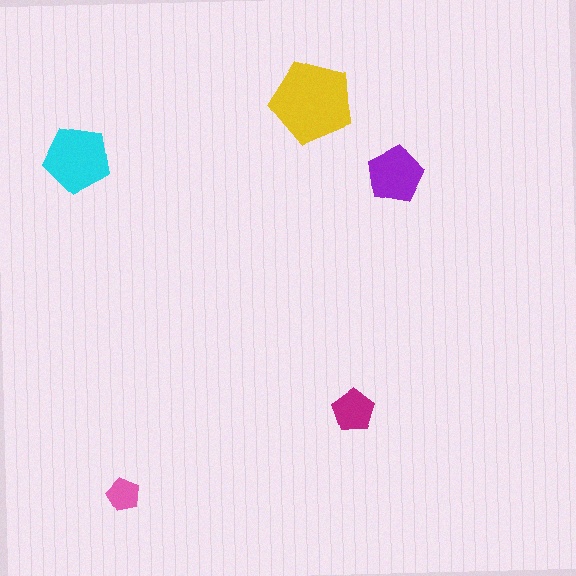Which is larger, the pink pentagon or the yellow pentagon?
The yellow one.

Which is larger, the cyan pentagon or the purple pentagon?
The cyan one.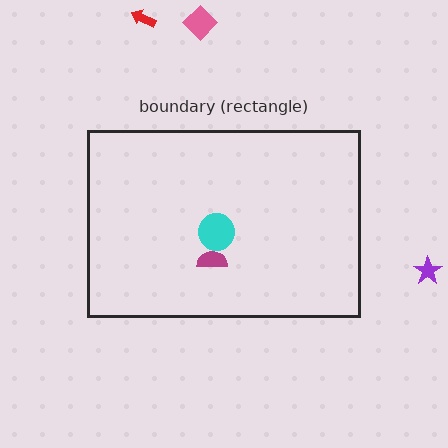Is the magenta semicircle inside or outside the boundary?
Inside.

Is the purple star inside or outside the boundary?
Outside.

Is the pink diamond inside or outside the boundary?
Outside.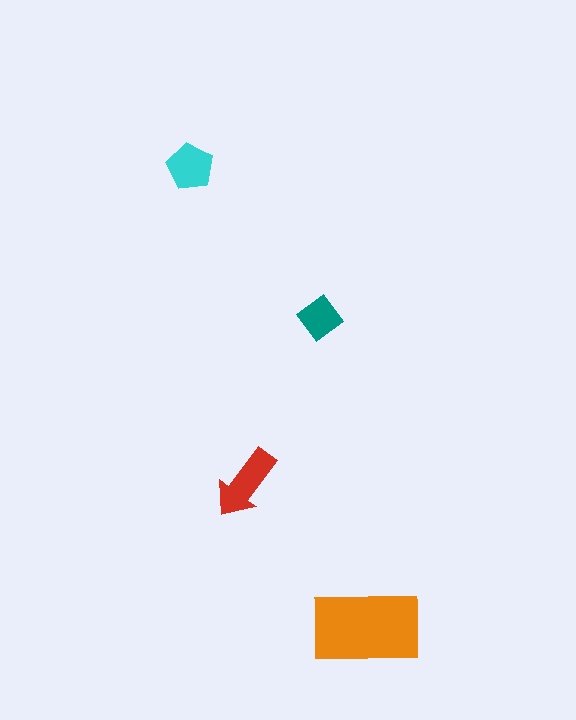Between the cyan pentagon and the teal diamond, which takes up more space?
The cyan pentagon.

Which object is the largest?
The orange rectangle.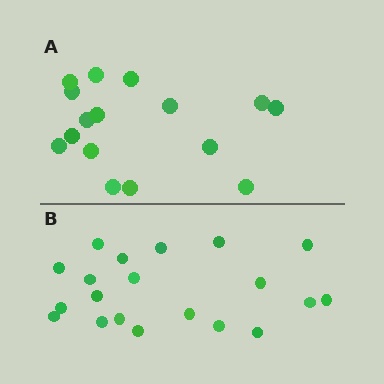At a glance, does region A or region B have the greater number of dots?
Region B (the bottom region) has more dots.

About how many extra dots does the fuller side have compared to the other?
Region B has about 4 more dots than region A.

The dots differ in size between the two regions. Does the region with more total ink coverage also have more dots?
No. Region A has more total ink coverage because its dots are larger, but region B actually contains more individual dots. Total area can be misleading — the number of items is what matters here.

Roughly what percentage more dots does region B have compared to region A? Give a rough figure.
About 25% more.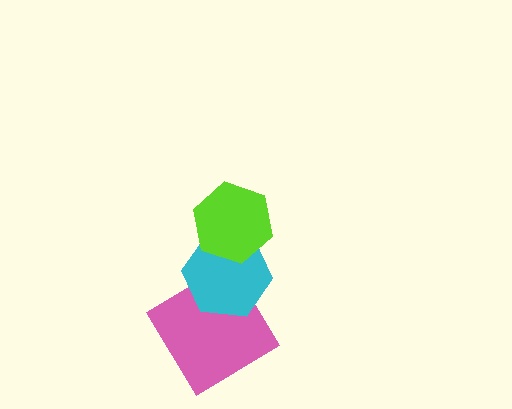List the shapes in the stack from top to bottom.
From top to bottom: the lime hexagon, the cyan hexagon, the pink diamond.